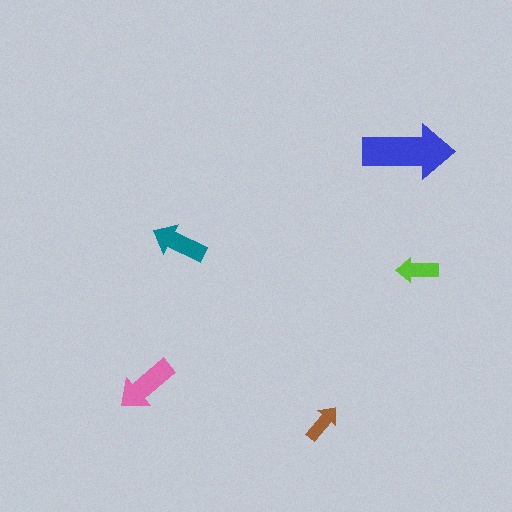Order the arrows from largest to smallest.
the blue one, the pink one, the teal one, the lime one, the brown one.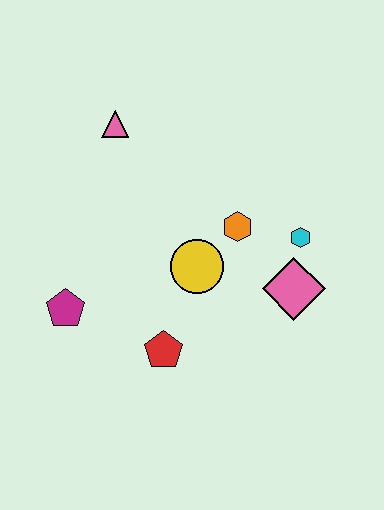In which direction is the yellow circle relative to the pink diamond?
The yellow circle is to the left of the pink diamond.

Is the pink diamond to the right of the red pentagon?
Yes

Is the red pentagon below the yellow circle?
Yes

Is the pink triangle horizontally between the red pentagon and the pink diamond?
No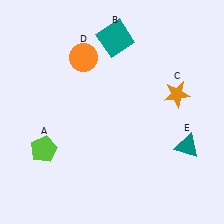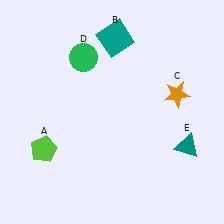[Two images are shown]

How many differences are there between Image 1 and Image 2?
There is 1 difference between the two images.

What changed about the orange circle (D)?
In Image 1, D is orange. In Image 2, it changed to green.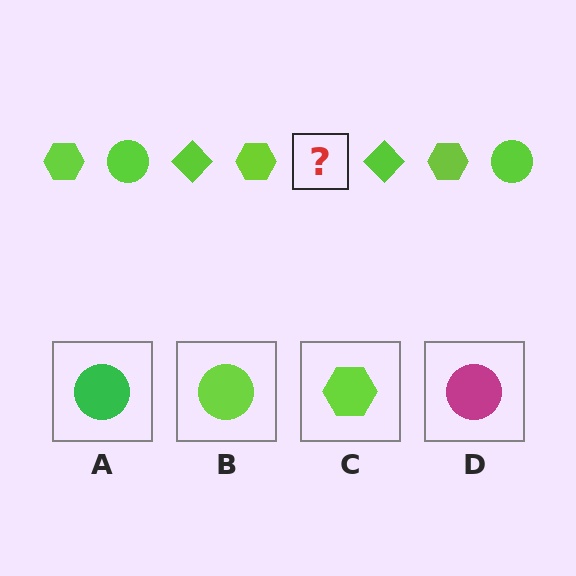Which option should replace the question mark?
Option B.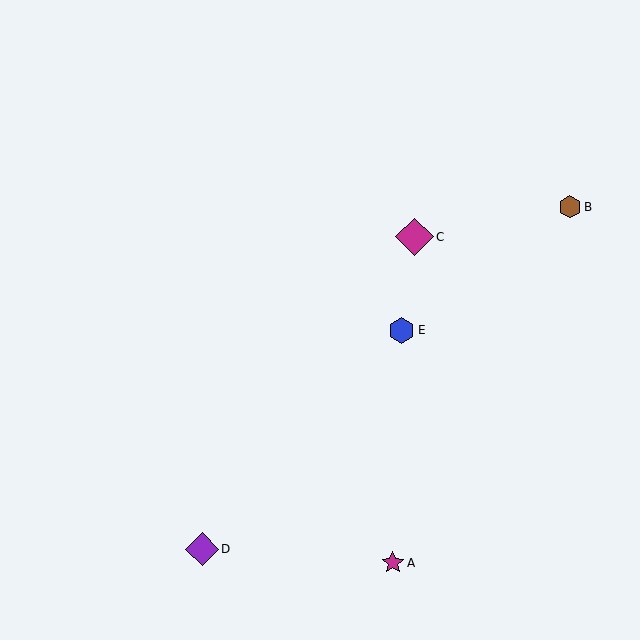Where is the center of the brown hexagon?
The center of the brown hexagon is at (570, 207).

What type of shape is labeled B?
Shape B is a brown hexagon.